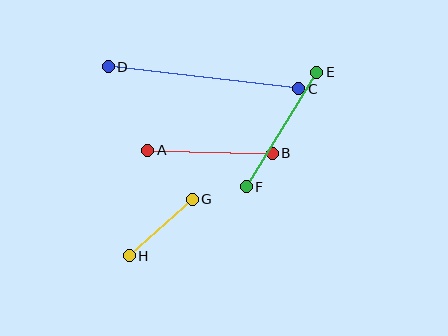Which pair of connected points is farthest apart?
Points C and D are farthest apart.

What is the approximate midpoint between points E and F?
The midpoint is at approximately (281, 129) pixels.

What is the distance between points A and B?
The distance is approximately 125 pixels.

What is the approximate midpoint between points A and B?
The midpoint is at approximately (210, 152) pixels.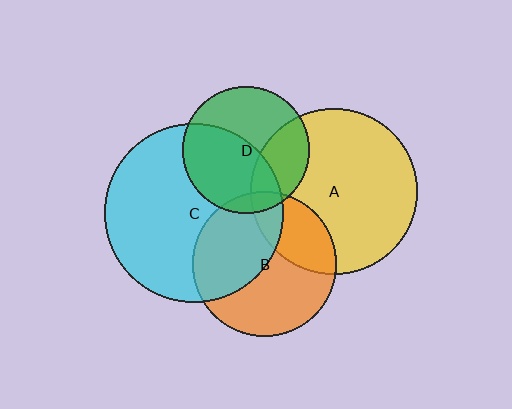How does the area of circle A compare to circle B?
Approximately 1.3 times.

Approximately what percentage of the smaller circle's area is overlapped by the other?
Approximately 25%.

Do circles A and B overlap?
Yes.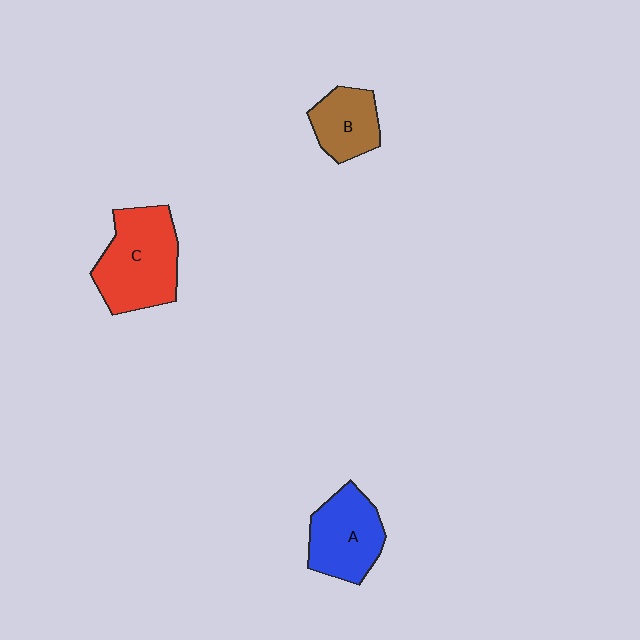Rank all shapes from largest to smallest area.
From largest to smallest: C (red), A (blue), B (brown).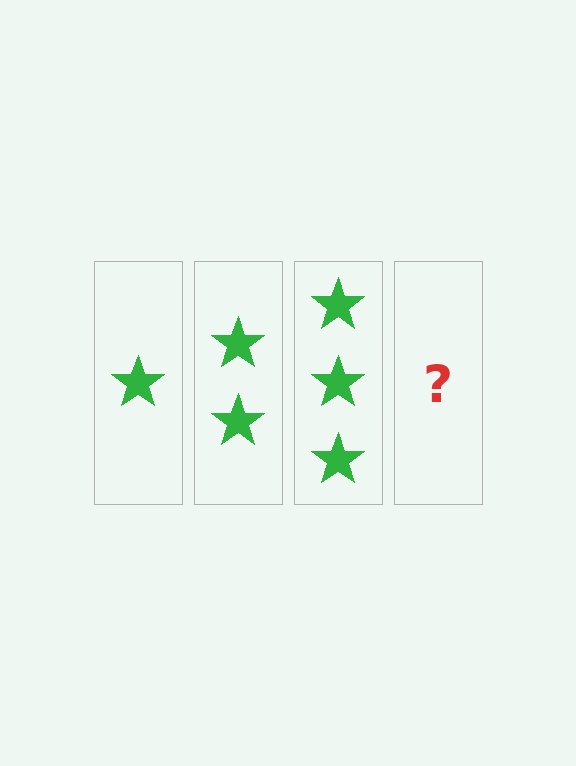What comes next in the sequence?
The next element should be 4 stars.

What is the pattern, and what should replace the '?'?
The pattern is that each step adds one more star. The '?' should be 4 stars.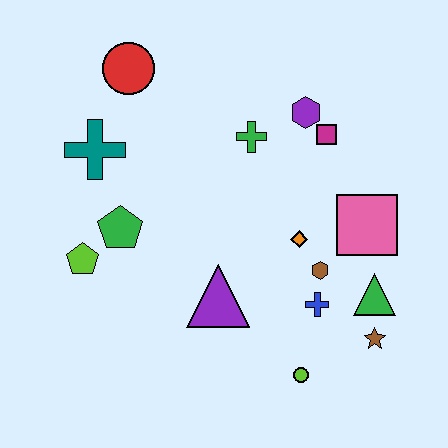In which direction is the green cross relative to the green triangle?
The green cross is above the green triangle.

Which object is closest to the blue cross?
The brown hexagon is closest to the blue cross.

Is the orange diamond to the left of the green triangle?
Yes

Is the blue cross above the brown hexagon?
No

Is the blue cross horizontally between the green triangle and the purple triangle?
Yes